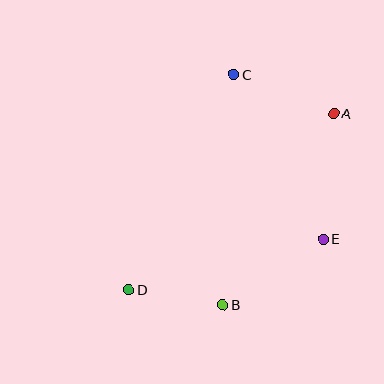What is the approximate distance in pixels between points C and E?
The distance between C and E is approximately 187 pixels.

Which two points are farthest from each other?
Points A and D are farthest from each other.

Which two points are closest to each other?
Points B and D are closest to each other.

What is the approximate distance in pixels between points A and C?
The distance between A and C is approximately 107 pixels.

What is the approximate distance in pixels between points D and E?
The distance between D and E is approximately 201 pixels.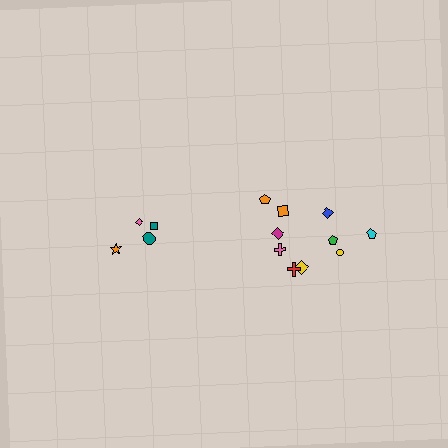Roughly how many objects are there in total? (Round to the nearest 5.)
Roughly 15 objects in total.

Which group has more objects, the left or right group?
The right group.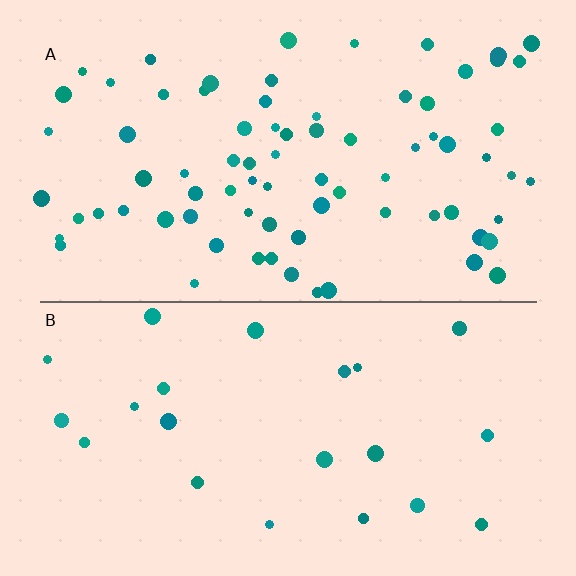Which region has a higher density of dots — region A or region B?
A (the top).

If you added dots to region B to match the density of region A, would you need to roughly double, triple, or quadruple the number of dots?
Approximately quadruple.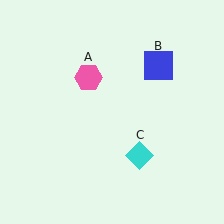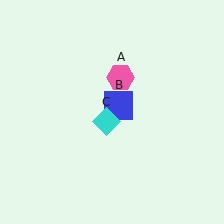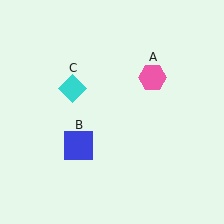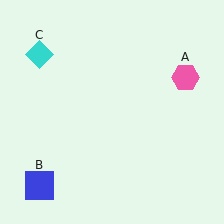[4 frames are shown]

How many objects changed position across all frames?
3 objects changed position: pink hexagon (object A), blue square (object B), cyan diamond (object C).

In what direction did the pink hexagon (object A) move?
The pink hexagon (object A) moved right.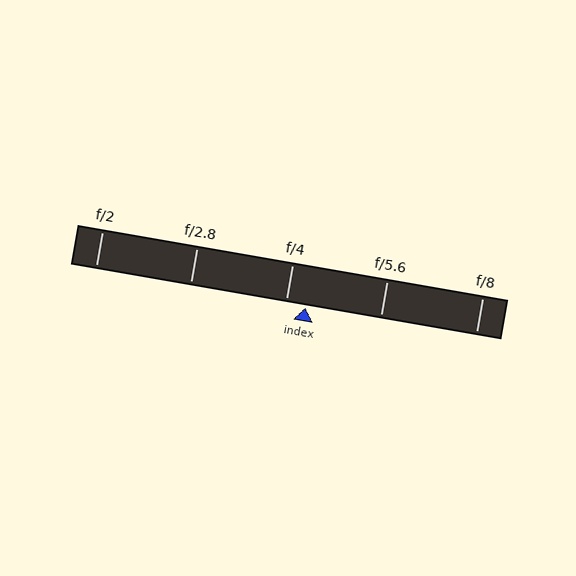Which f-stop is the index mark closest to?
The index mark is closest to f/4.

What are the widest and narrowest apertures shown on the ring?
The widest aperture shown is f/2 and the narrowest is f/8.